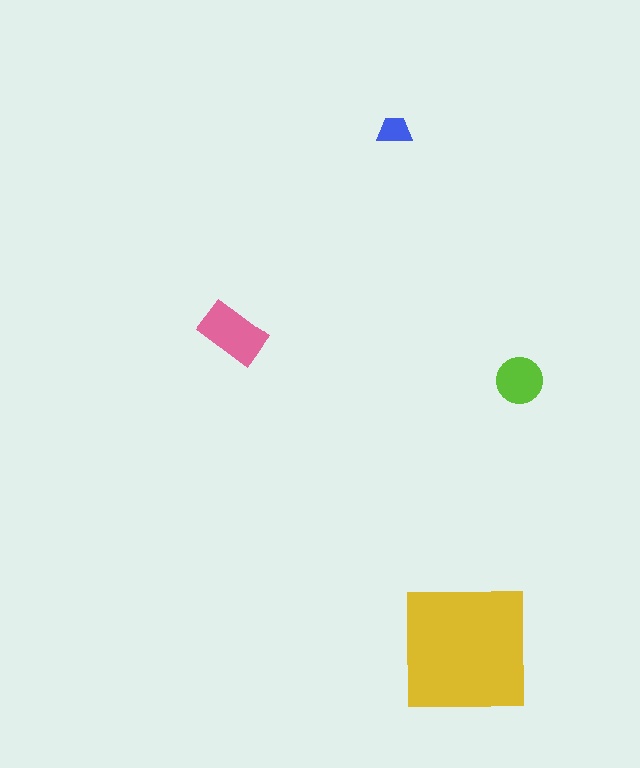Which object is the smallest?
The blue trapezoid.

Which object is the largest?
The yellow square.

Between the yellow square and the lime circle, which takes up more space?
The yellow square.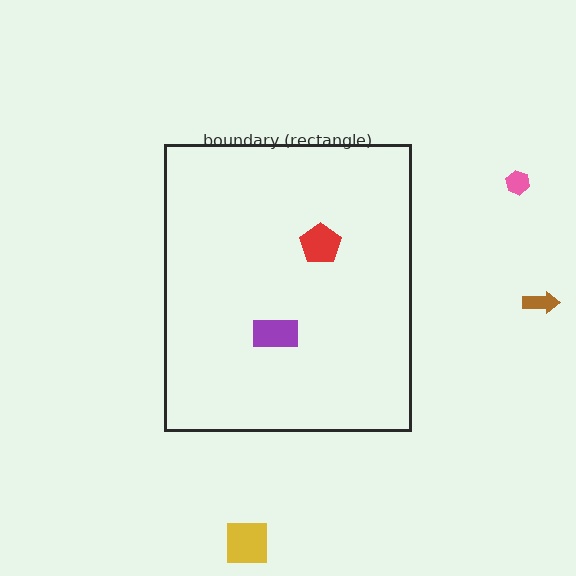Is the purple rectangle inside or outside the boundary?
Inside.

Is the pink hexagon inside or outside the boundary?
Outside.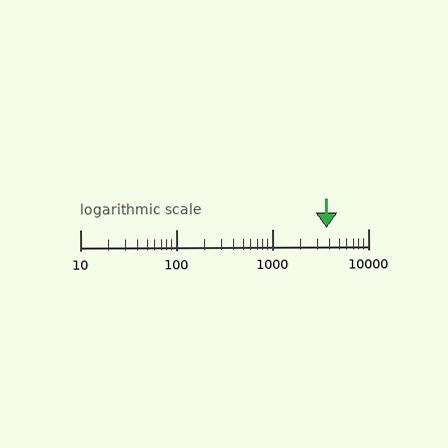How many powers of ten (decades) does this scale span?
The scale spans 3 decades, from 10 to 10000.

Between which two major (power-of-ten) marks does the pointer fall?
The pointer is between 1000 and 10000.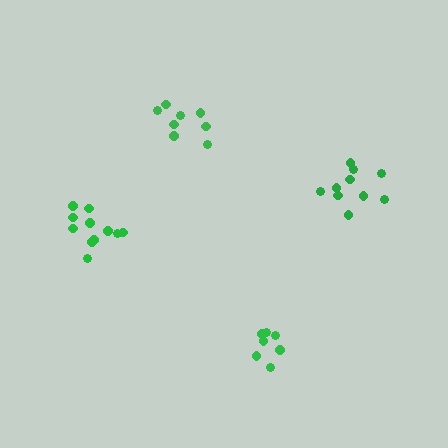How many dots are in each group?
Group 1: 11 dots, Group 2: 8 dots, Group 3: 10 dots, Group 4: 7 dots (36 total).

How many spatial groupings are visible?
There are 4 spatial groupings.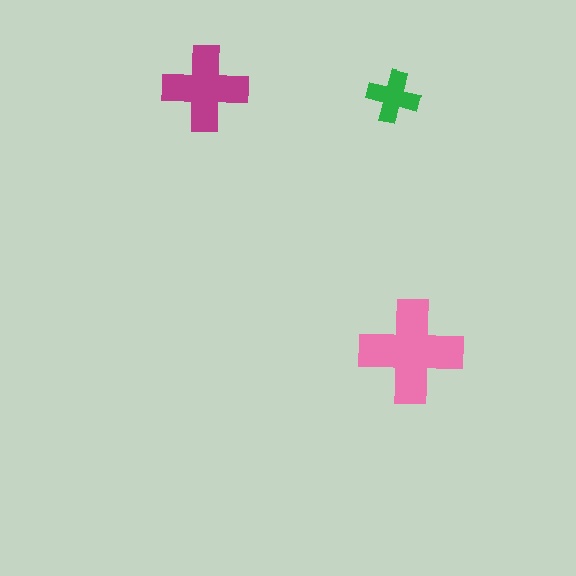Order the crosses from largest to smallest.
the pink one, the magenta one, the green one.